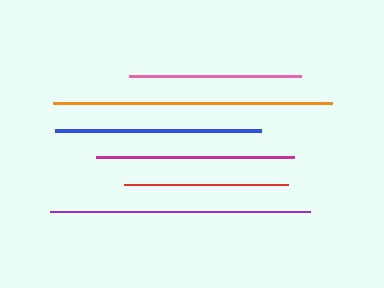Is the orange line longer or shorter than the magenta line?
The orange line is longer than the magenta line.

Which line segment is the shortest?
The red line is the shortest at approximately 165 pixels.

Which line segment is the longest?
The orange line is the longest at approximately 279 pixels.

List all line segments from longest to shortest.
From longest to shortest: orange, purple, blue, magenta, pink, red.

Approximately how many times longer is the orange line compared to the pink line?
The orange line is approximately 1.6 times the length of the pink line.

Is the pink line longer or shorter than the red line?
The pink line is longer than the red line.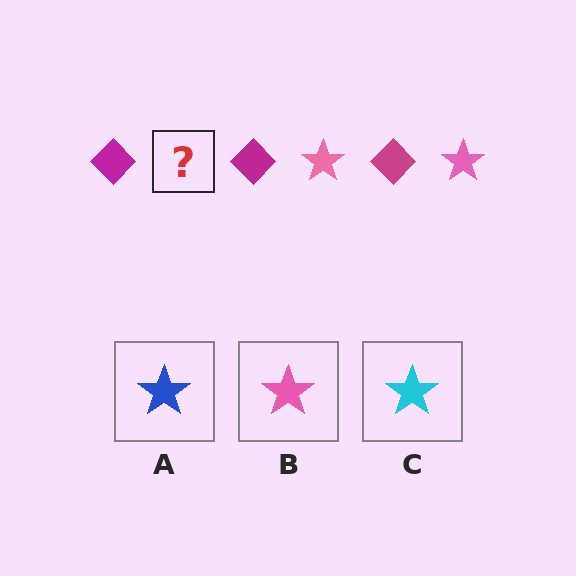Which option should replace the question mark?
Option B.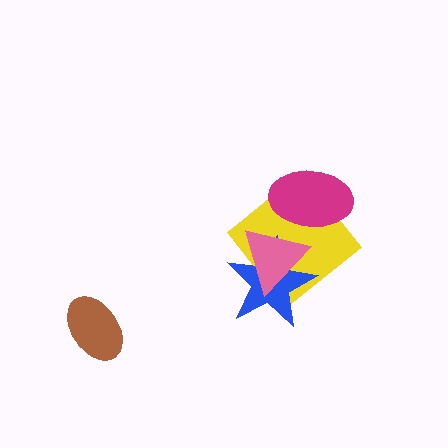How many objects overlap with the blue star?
2 objects overlap with the blue star.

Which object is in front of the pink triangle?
The magenta ellipse is in front of the pink triangle.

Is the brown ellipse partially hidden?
No, no other shape covers it.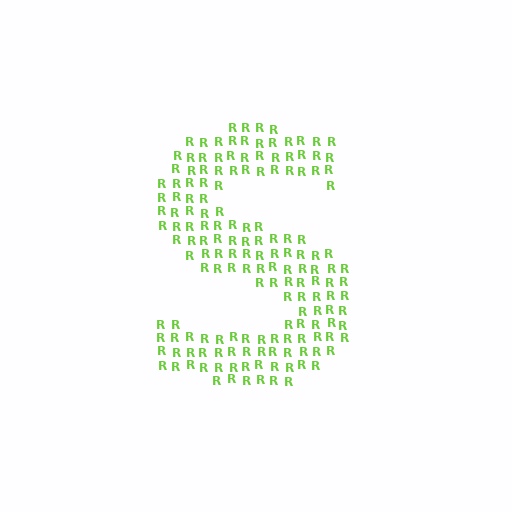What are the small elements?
The small elements are letter R's.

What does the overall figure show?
The overall figure shows the letter S.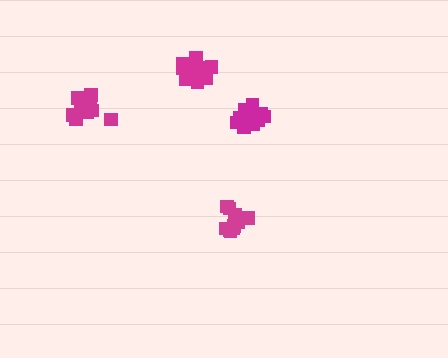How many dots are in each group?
Group 1: 14 dots, Group 2: 15 dots, Group 3: 15 dots, Group 4: 15 dots (59 total).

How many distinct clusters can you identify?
There are 4 distinct clusters.